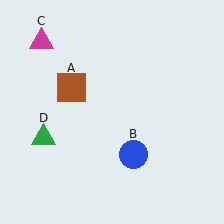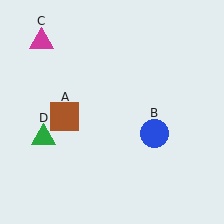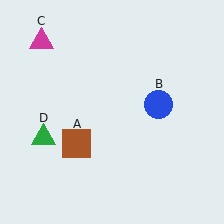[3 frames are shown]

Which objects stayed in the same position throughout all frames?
Magenta triangle (object C) and green triangle (object D) remained stationary.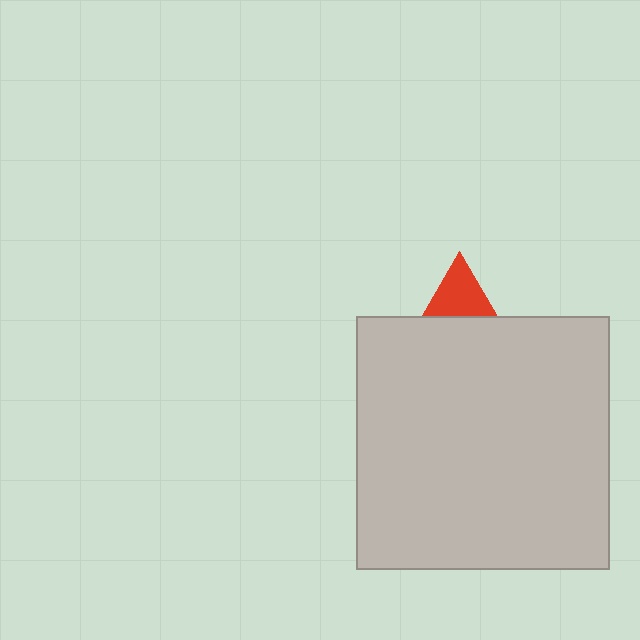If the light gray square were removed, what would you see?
You would see the complete red triangle.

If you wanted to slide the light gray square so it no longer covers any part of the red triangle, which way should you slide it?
Slide it down — that is the most direct way to separate the two shapes.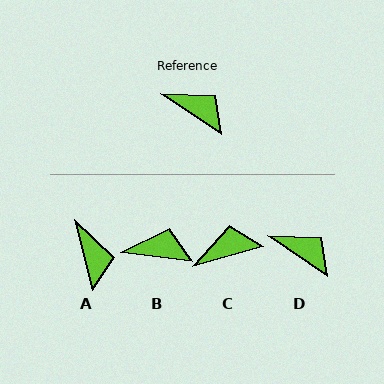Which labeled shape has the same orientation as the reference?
D.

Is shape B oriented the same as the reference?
No, it is off by about 27 degrees.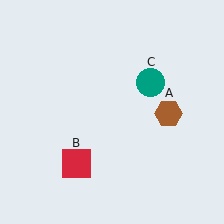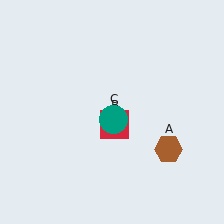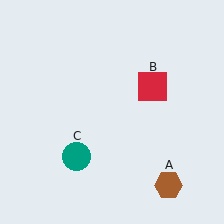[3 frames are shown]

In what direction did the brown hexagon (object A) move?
The brown hexagon (object A) moved down.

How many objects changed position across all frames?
3 objects changed position: brown hexagon (object A), red square (object B), teal circle (object C).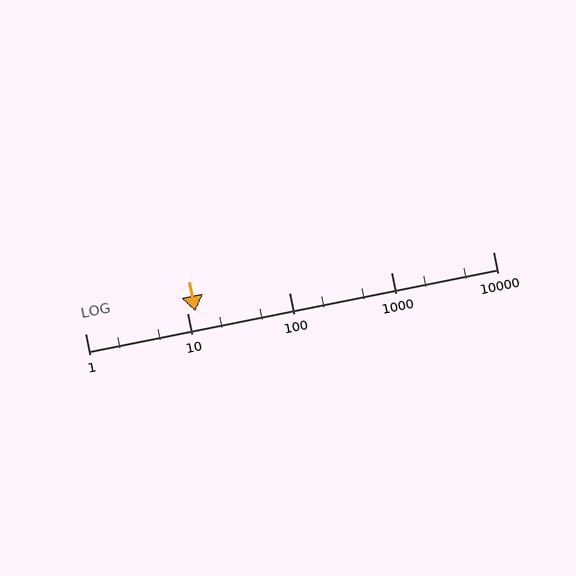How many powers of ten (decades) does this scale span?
The scale spans 4 decades, from 1 to 10000.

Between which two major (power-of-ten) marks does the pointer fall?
The pointer is between 10 and 100.